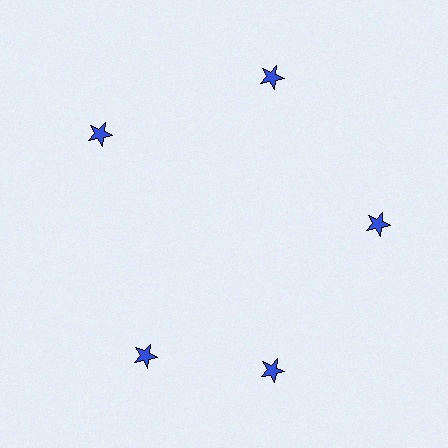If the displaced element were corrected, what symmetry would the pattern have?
It would have 5-fold rotational symmetry — the pattern would map onto itself every 72 degrees.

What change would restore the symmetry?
The symmetry would be restored by rotating it back into even spacing with its neighbors so that all 5 stars sit at equal angles and equal distance from the center.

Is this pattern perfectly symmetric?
No. The 5 blue stars are arranged in a ring, but one element near the 8 o'clock position is rotated out of alignment along the ring, breaking the 5-fold rotational symmetry.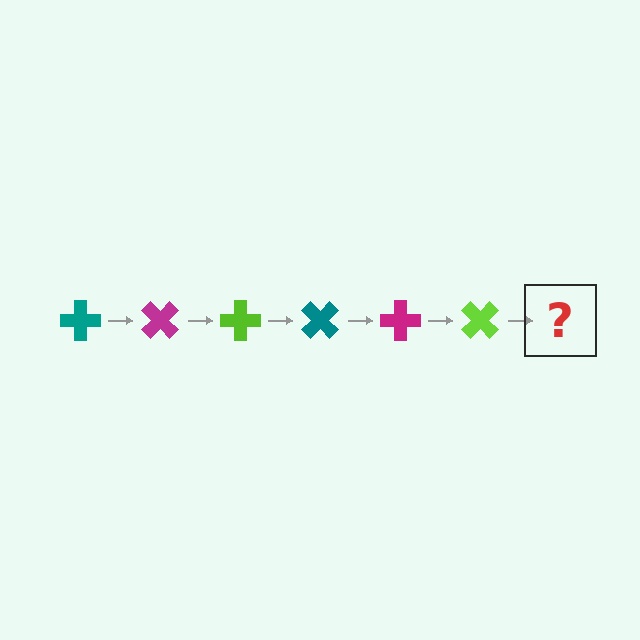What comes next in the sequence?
The next element should be a teal cross, rotated 270 degrees from the start.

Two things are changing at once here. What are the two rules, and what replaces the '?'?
The two rules are that it rotates 45 degrees each step and the color cycles through teal, magenta, and lime. The '?' should be a teal cross, rotated 270 degrees from the start.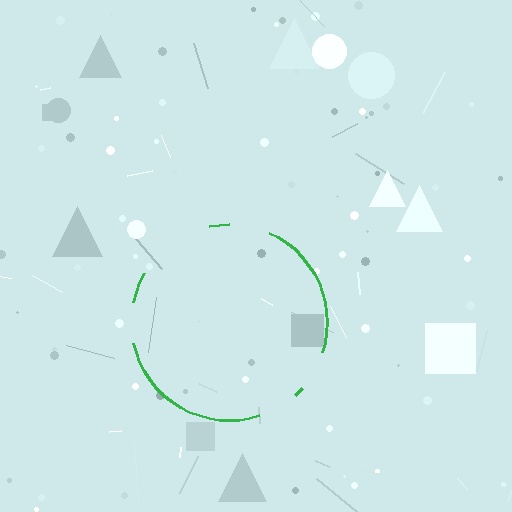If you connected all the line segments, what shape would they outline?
They would outline a circle.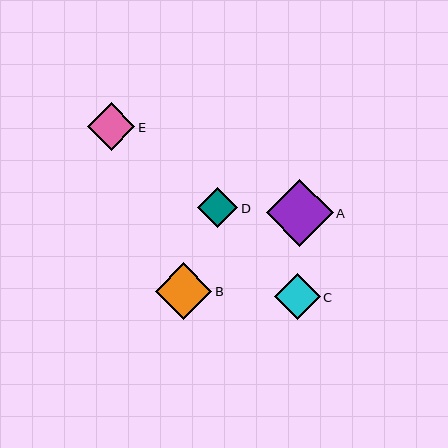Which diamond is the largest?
Diamond A is the largest with a size of approximately 67 pixels.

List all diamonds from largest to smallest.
From largest to smallest: A, B, E, C, D.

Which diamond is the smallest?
Diamond D is the smallest with a size of approximately 40 pixels.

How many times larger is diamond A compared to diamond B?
Diamond A is approximately 1.2 times the size of diamond B.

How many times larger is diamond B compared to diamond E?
Diamond B is approximately 1.2 times the size of diamond E.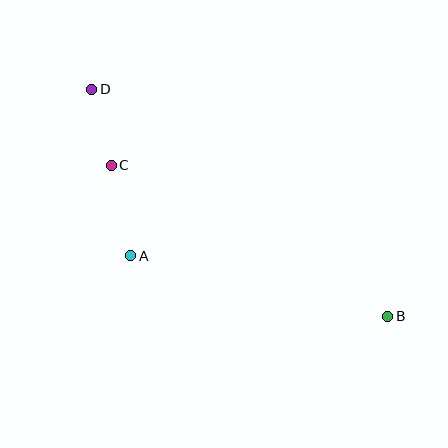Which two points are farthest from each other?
Points B and D are farthest from each other.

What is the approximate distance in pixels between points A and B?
The distance between A and B is approximately 264 pixels.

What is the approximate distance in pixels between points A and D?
The distance between A and D is approximately 171 pixels.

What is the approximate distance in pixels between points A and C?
The distance between A and C is approximately 93 pixels.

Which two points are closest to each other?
Points C and D are closest to each other.